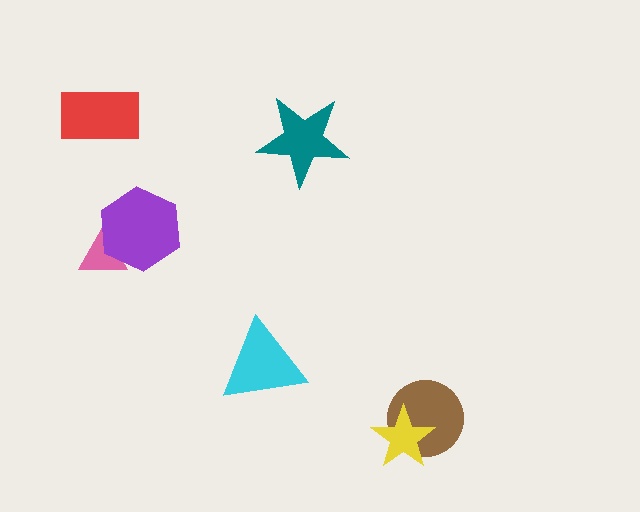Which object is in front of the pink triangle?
The purple hexagon is in front of the pink triangle.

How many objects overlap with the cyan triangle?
0 objects overlap with the cyan triangle.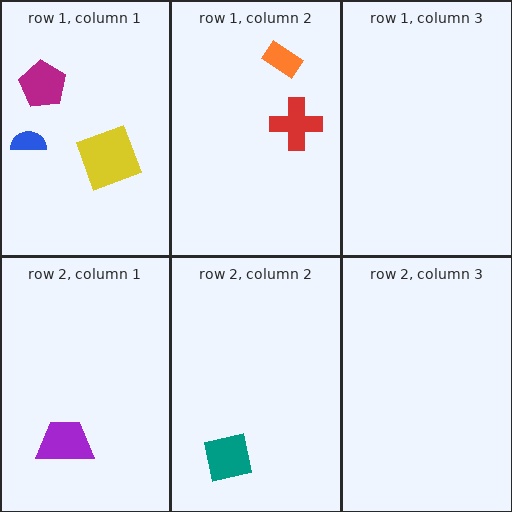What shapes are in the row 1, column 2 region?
The red cross, the orange rectangle.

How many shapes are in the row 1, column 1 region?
3.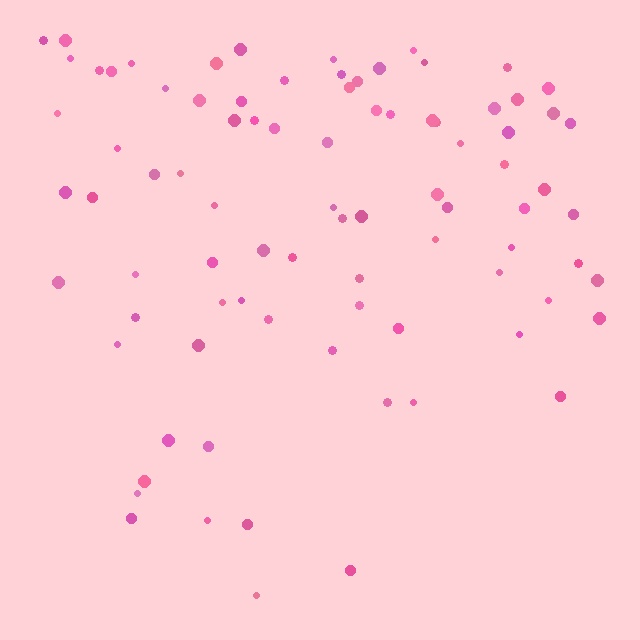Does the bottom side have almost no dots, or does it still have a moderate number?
Still a moderate number, just noticeably fewer than the top.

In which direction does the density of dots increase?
From bottom to top, with the top side densest.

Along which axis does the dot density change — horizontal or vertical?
Vertical.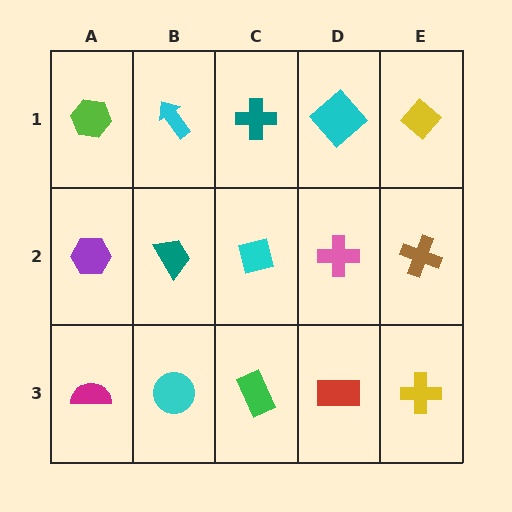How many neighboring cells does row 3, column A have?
2.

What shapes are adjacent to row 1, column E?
A brown cross (row 2, column E), a cyan diamond (row 1, column D).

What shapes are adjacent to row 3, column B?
A teal trapezoid (row 2, column B), a magenta semicircle (row 3, column A), a green rectangle (row 3, column C).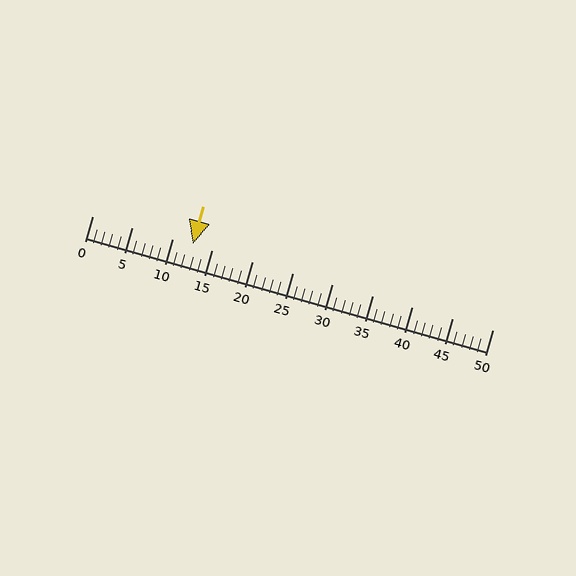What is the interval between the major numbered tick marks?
The major tick marks are spaced 5 units apart.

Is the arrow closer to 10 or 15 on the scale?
The arrow is closer to 15.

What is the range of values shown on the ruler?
The ruler shows values from 0 to 50.